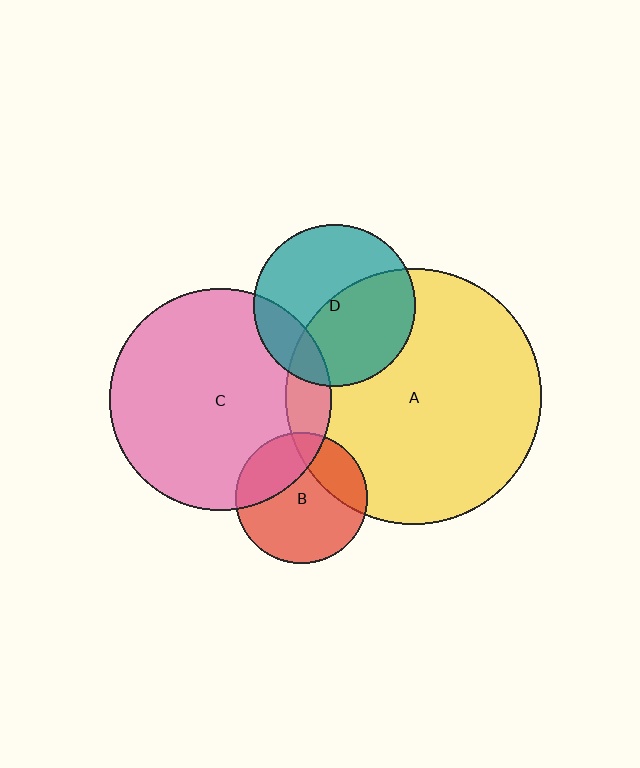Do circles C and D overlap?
Yes.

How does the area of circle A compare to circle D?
Approximately 2.5 times.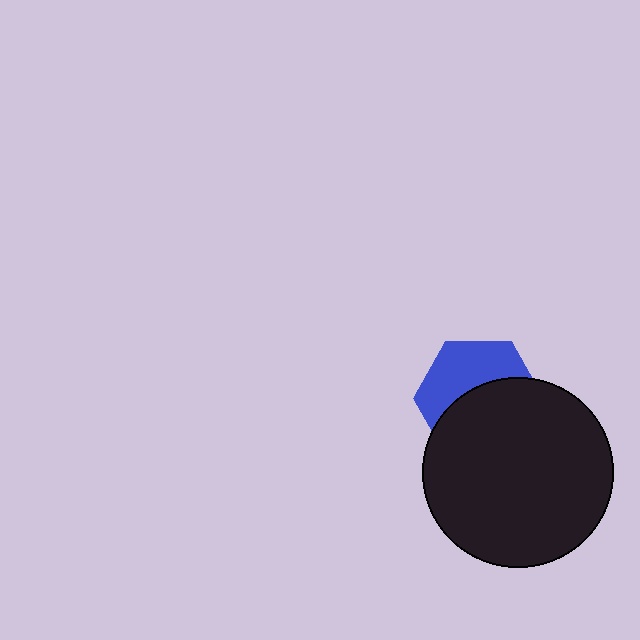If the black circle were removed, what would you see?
You would see the complete blue hexagon.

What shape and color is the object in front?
The object in front is a black circle.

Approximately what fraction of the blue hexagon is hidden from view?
Roughly 56% of the blue hexagon is hidden behind the black circle.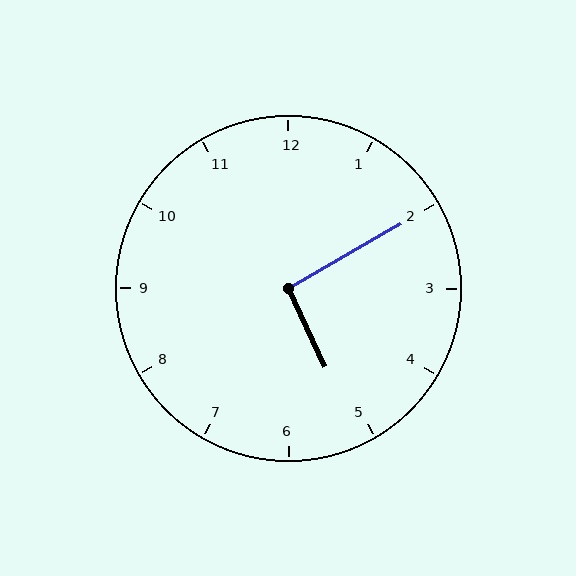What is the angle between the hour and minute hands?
Approximately 95 degrees.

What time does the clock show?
5:10.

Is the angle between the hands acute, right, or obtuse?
It is right.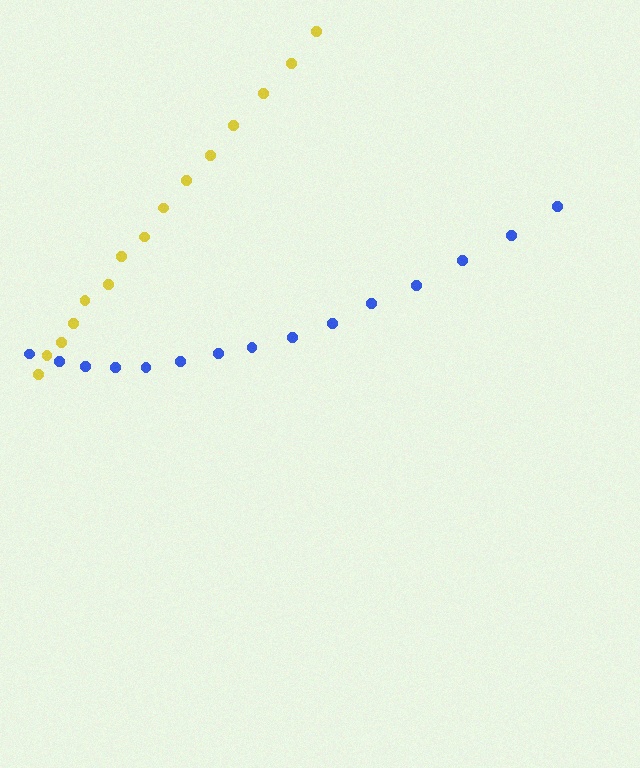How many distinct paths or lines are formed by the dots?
There are 2 distinct paths.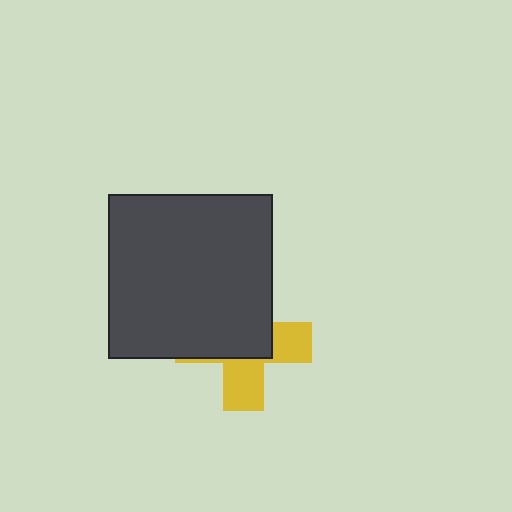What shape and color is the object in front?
The object in front is a dark gray square.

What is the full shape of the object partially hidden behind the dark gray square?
The partially hidden object is a yellow cross.